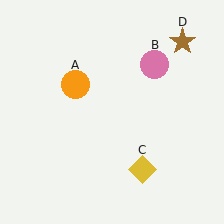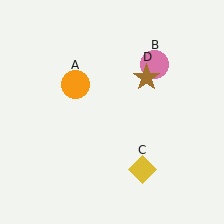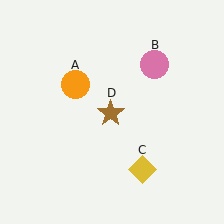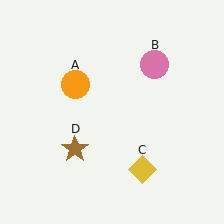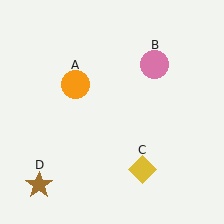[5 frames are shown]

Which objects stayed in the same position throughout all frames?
Orange circle (object A) and pink circle (object B) and yellow diamond (object C) remained stationary.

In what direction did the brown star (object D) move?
The brown star (object D) moved down and to the left.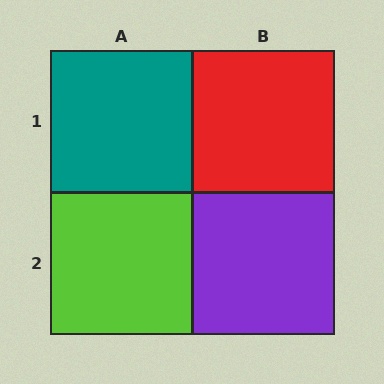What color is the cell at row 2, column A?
Lime.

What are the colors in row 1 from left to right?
Teal, red.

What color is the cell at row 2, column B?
Purple.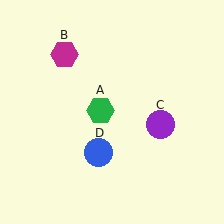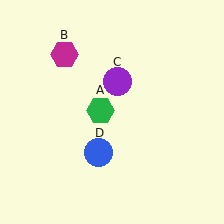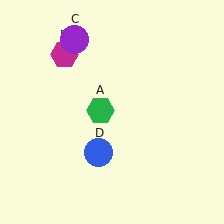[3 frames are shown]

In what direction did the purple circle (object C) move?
The purple circle (object C) moved up and to the left.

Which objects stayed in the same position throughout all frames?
Green hexagon (object A) and magenta hexagon (object B) and blue circle (object D) remained stationary.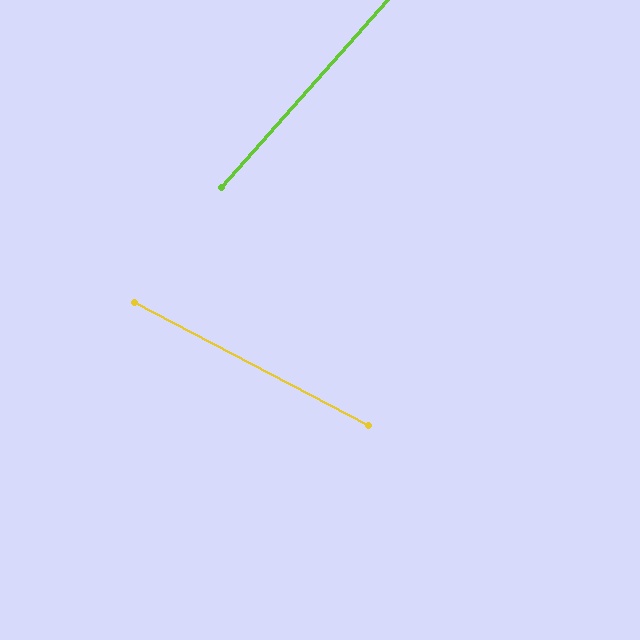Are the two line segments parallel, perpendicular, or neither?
Neither parallel nor perpendicular — they differ by about 76°.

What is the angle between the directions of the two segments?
Approximately 76 degrees.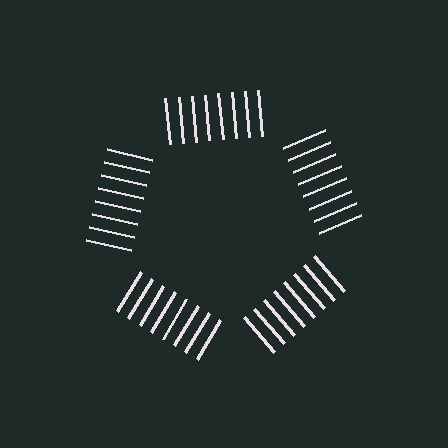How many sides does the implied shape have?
5 sides — the line-ends trace a pentagon.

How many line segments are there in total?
40 — 8 along each of the 5 edges.